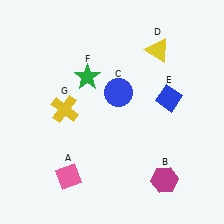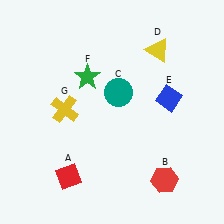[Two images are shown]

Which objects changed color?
A changed from pink to red. B changed from magenta to red. C changed from blue to teal.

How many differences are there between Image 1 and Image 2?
There are 3 differences between the two images.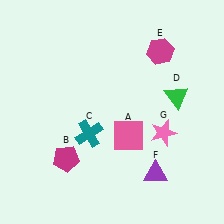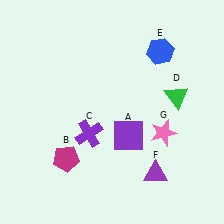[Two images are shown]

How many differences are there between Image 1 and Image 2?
There are 3 differences between the two images.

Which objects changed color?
A changed from pink to purple. C changed from teal to purple. E changed from magenta to blue.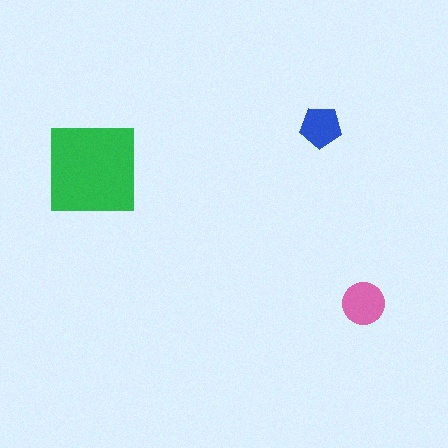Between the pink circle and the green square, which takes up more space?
The green square.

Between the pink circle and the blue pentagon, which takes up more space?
The pink circle.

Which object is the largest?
The green square.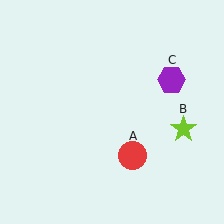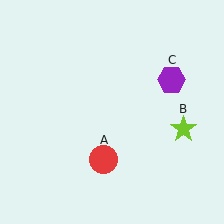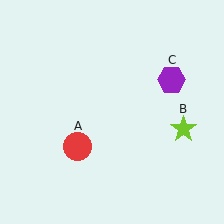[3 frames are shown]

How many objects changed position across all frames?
1 object changed position: red circle (object A).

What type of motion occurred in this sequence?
The red circle (object A) rotated clockwise around the center of the scene.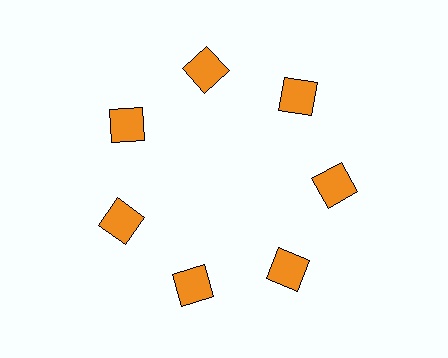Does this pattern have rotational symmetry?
Yes, this pattern has 7-fold rotational symmetry. It looks the same after rotating 51 degrees around the center.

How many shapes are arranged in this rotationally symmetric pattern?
There are 7 shapes, arranged in 7 groups of 1.